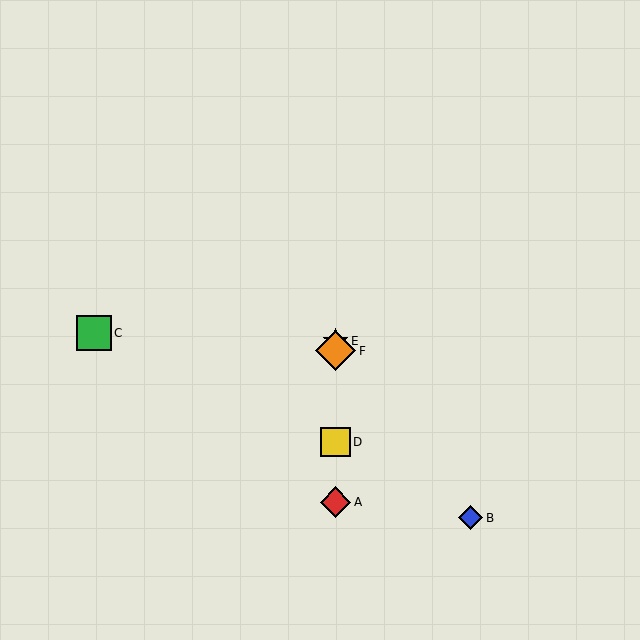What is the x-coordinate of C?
Object C is at x≈94.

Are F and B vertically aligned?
No, F is at x≈336 and B is at x≈471.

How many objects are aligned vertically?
4 objects (A, D, E, F) are aligned vertically.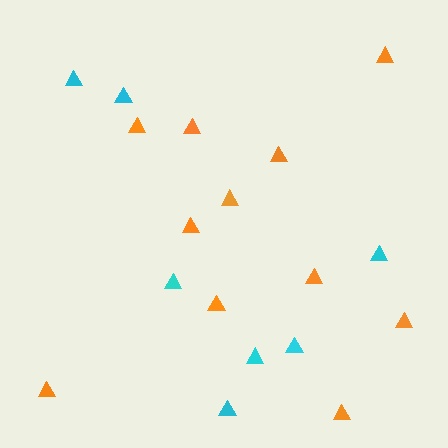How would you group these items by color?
There are 2 groups: one group of orange triangles (11) and one group of cyan triangles (7).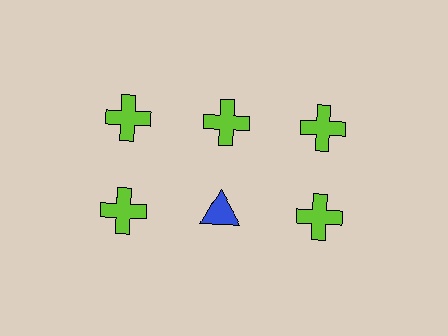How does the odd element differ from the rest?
It differs in both color (blue instead of lime) and shape (triangle instead of cross).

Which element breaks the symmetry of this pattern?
The blue triangle in the second row, second from left column breaks the symmetry. All other shapes are lime crosses.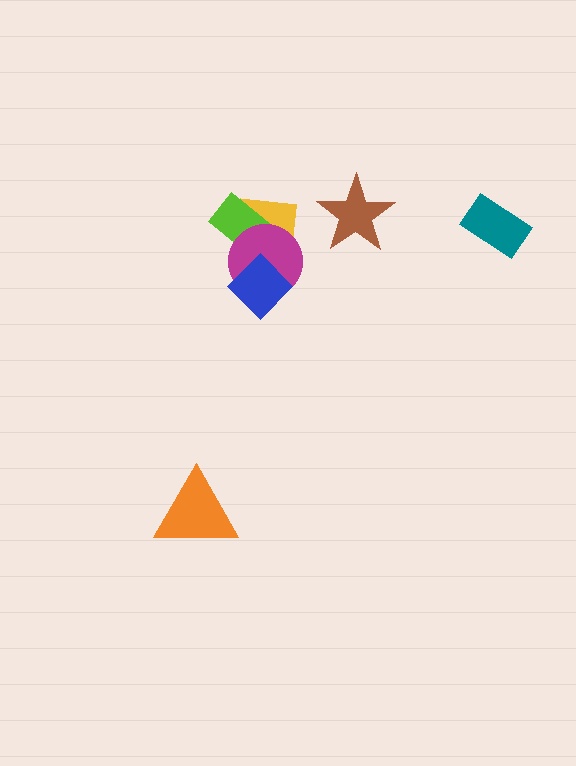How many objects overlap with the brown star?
0 objects overlap with the brown star.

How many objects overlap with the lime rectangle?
2 objects overlap with the lime rectangle.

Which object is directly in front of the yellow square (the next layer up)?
The lime rectangle is directly in front of the yellow square.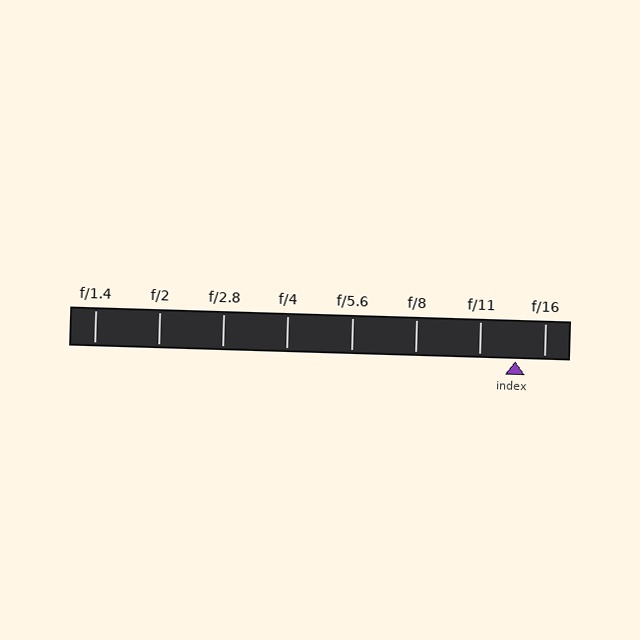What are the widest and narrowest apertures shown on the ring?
The widest aperture shown is f/1.4 and the narrowest is f/16.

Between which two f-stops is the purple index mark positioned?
The index mark is between f/11 and f/16.